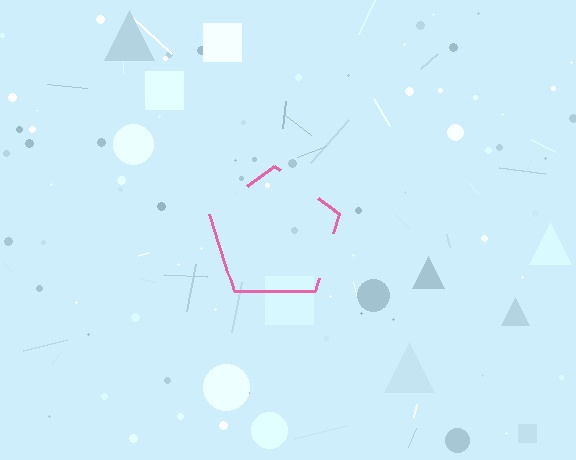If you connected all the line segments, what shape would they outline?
They would outline a pentagon.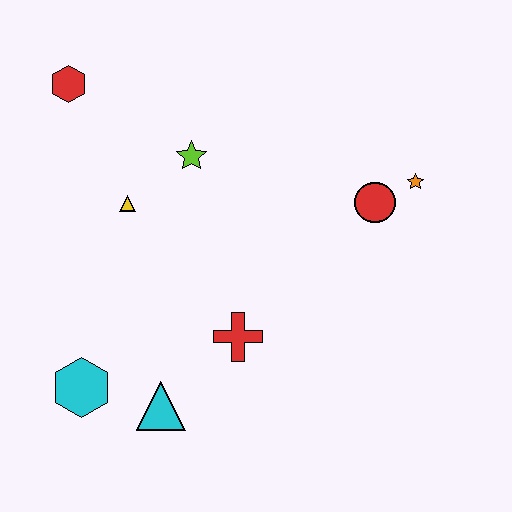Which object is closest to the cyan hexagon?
The cyan triangle is closest to the cyan hexagon.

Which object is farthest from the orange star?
The cyan hexagon is farthest from the orange star.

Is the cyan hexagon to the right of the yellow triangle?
No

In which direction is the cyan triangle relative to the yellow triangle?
The cyan triangle is below the yellow triangle.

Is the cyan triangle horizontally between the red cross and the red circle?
No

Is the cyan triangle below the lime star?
Yes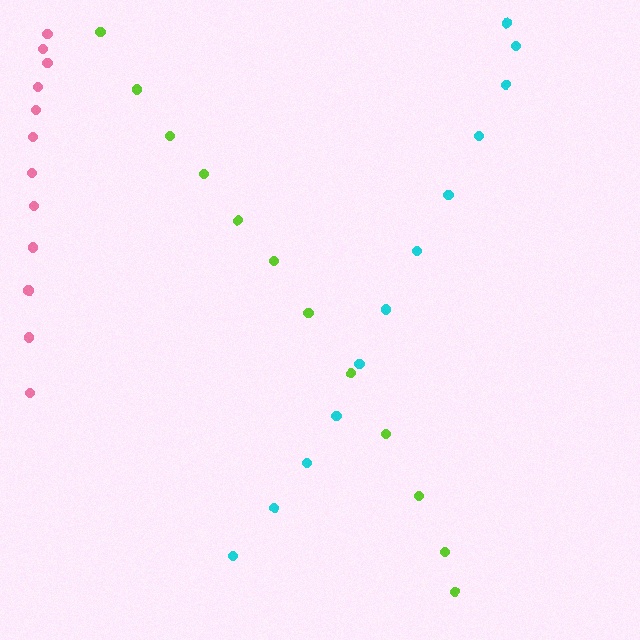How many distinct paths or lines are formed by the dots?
There are 3 distinct paths.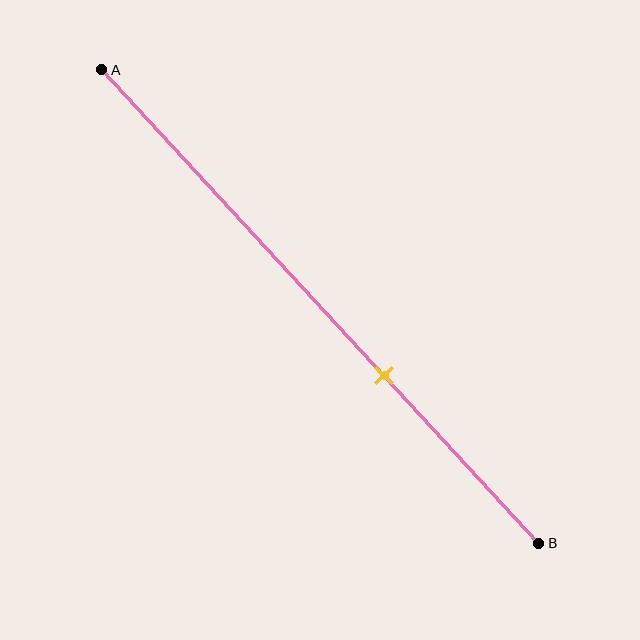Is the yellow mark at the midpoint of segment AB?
No, the mark is at about 65% from A, not at the 50% midpoint.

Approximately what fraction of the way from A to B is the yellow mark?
The yellow mark is approximately 65% of the way from A to B.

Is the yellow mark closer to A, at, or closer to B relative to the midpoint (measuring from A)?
The yellow mark is closer to point B than the midpoint of segment AB.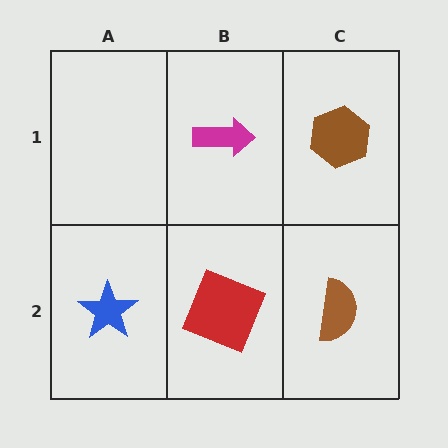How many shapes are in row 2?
3 shapes.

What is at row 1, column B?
A magenta arrow.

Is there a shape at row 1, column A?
No, that cell is empty.